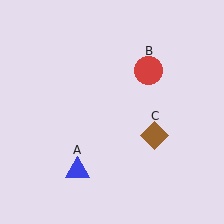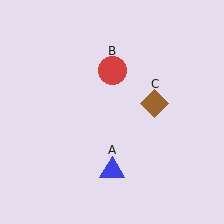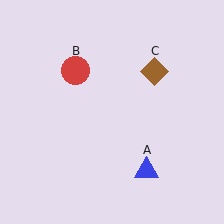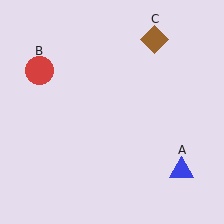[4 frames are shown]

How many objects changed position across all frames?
3 objects changed position: blue triangle (object A), red circle (object B), brown diamond (object C).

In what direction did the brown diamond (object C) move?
The brown diamond (object C) moved up.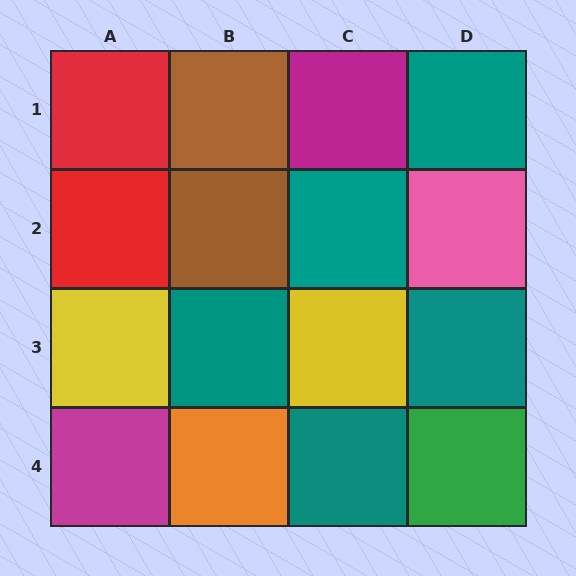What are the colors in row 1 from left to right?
Red, brown, magenta, teal.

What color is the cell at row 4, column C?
Teal.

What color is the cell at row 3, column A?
Yellow.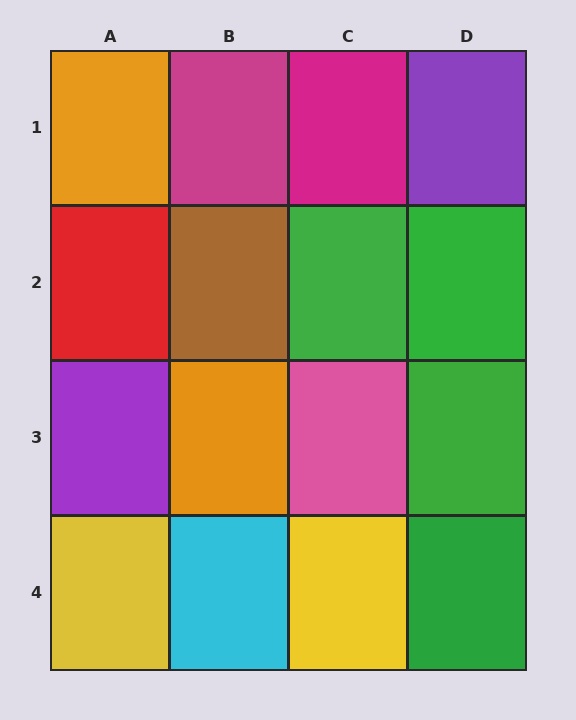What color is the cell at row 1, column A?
Orange.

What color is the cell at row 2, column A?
Red.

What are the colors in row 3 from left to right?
Purple, orange, pink, green.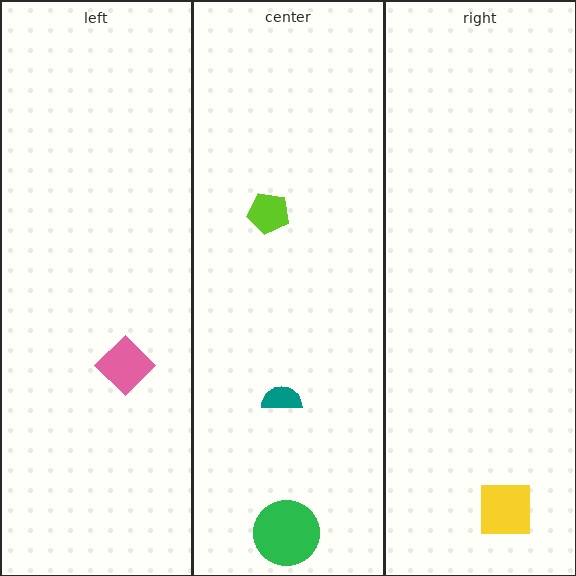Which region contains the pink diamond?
The left region.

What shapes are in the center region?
The green circle, the lime pentagon, the teal semicircle.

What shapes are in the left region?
The pink diamond.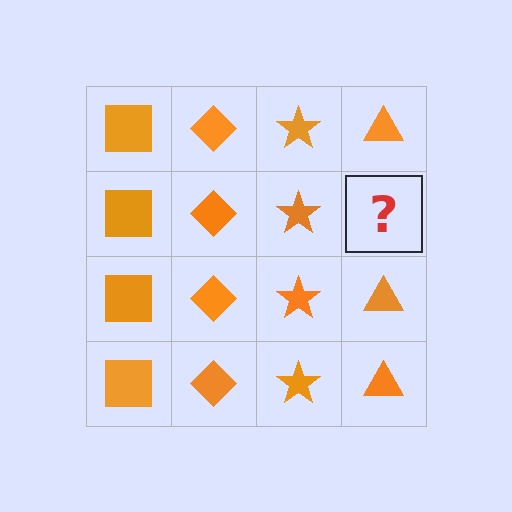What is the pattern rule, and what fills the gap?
The rule is that each column has a consistent shape. The gap should be filled with an orange triangle.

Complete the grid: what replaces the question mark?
The question mark should be replaced with an orange triangle.